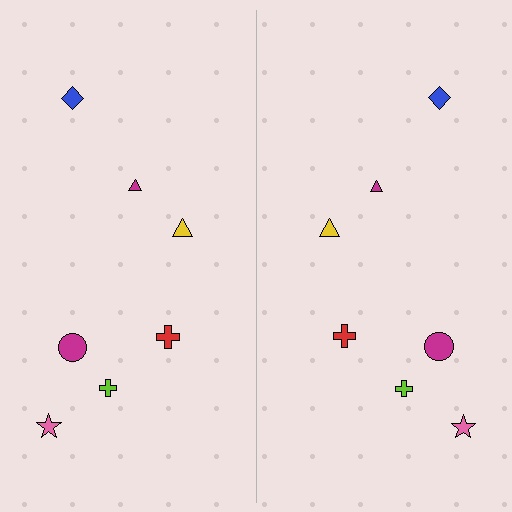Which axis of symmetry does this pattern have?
The pattern has a vertical axis of symmetry running through the center of the image.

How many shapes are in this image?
There are 14 shapes in this image.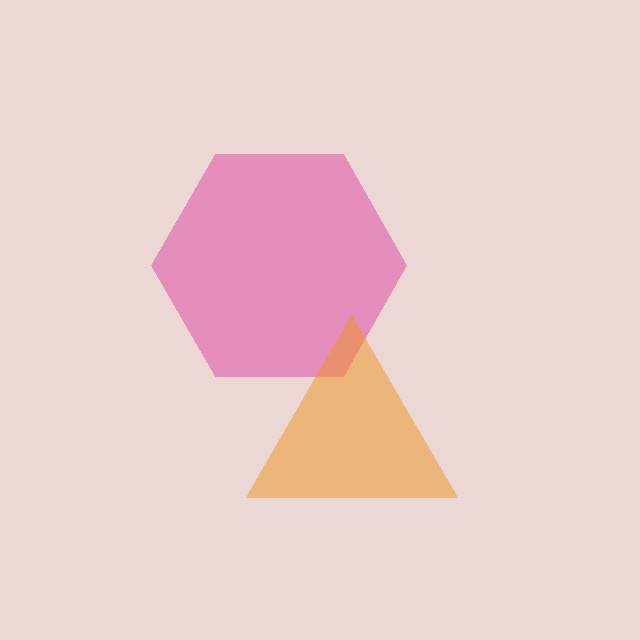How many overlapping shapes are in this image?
There are 2 overlapping shapes in the image.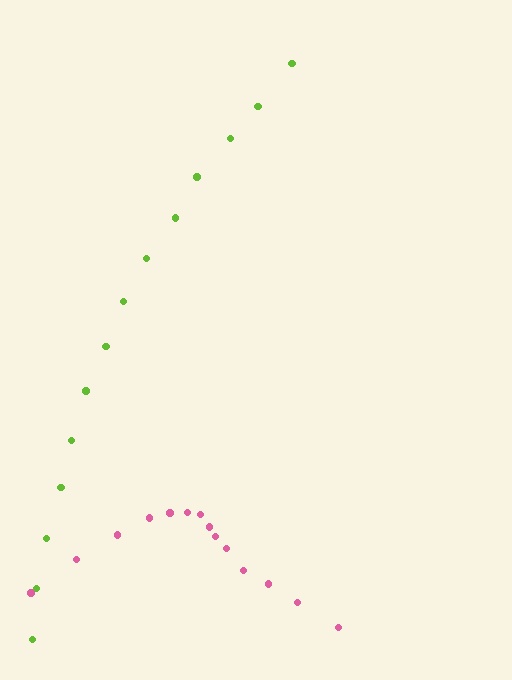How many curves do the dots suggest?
There are 2 distinct paths.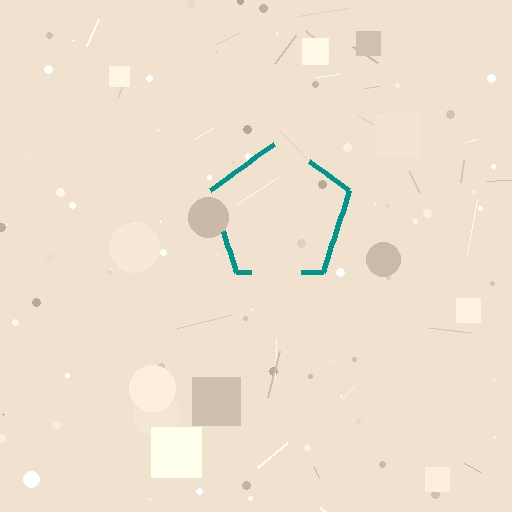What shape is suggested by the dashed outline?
The dashed outline suggests a pentagon.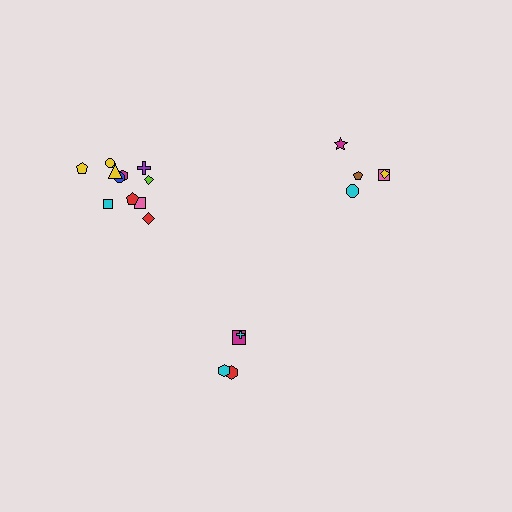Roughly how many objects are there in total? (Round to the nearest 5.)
Roughly 20 objects in total.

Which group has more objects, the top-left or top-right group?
The top-left group.